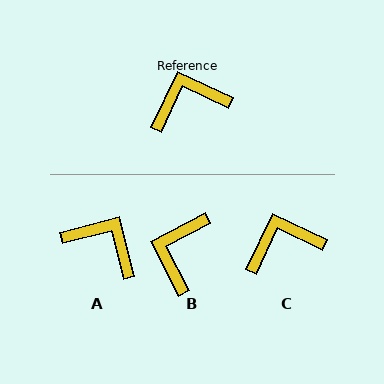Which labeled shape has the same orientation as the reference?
C.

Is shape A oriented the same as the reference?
No, it is off by about 50 degrees.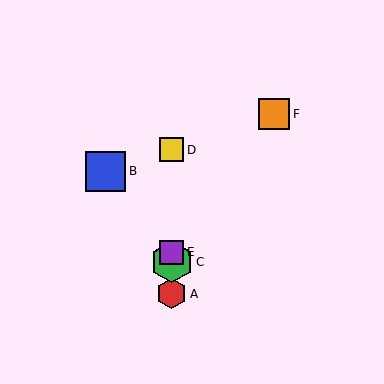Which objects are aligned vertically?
Objects A, C, D, E are aligned vertically.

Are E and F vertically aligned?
No, E is at x≈172 and F is at x≈274.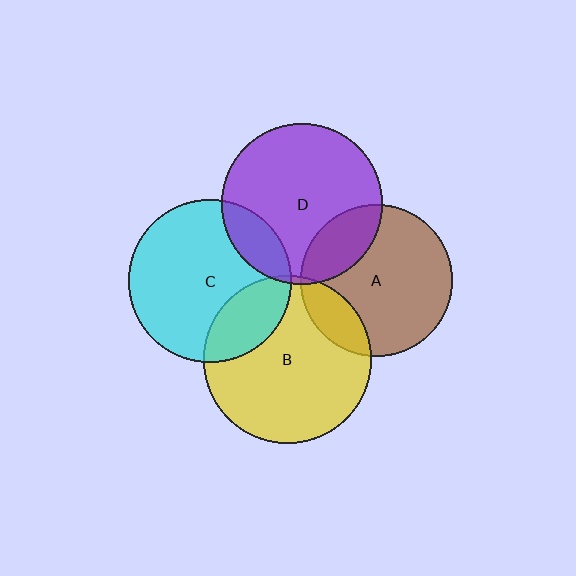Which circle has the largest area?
Circle B (yellow).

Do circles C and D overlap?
Yes.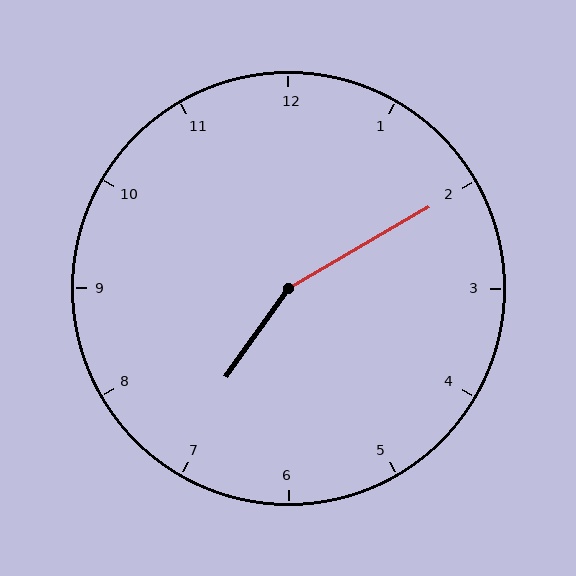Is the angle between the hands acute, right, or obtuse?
It is obtuse.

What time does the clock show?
7:10.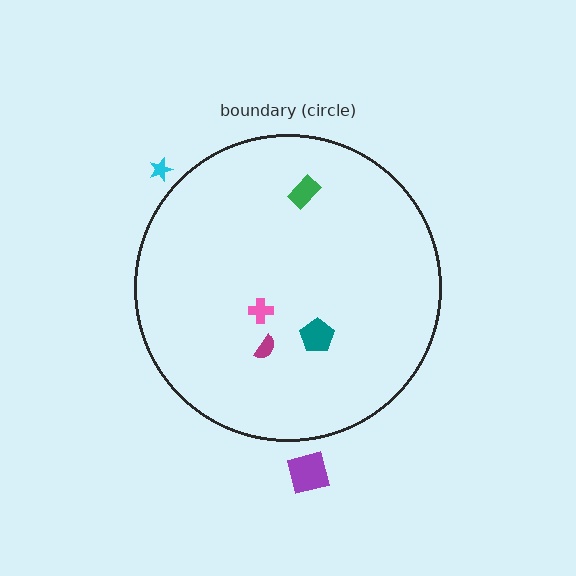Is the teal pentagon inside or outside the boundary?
Inside.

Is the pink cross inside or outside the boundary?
Inside.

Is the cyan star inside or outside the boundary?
Outside.